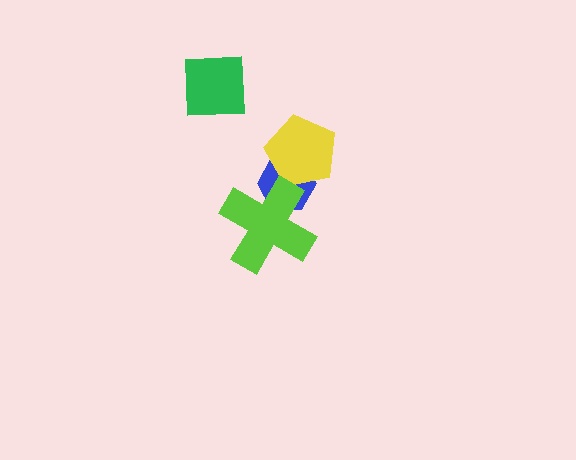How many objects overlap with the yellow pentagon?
1 object overlaps with the yellow pentagon.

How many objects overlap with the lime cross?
1 object overlaps with the lime cross.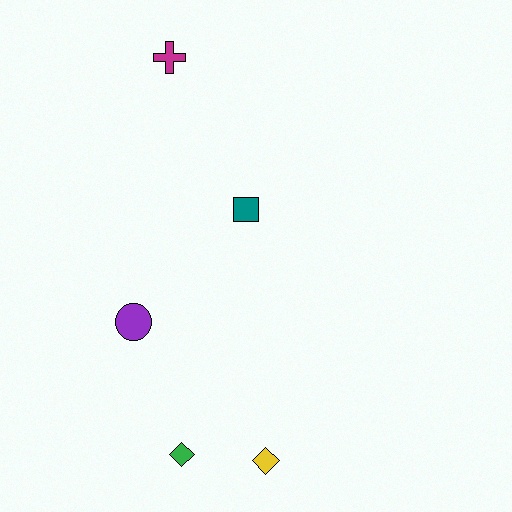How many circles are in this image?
There is 1 circle.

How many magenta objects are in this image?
There is 1 magenta object.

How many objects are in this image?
There are 5 objects.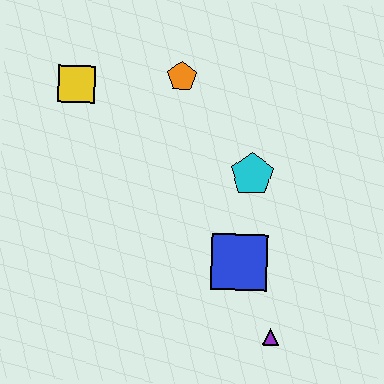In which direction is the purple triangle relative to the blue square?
The purple triangle is below the blue square.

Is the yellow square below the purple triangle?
No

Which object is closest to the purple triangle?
The blue square is closest to the purple triangle.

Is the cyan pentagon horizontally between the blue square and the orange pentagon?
No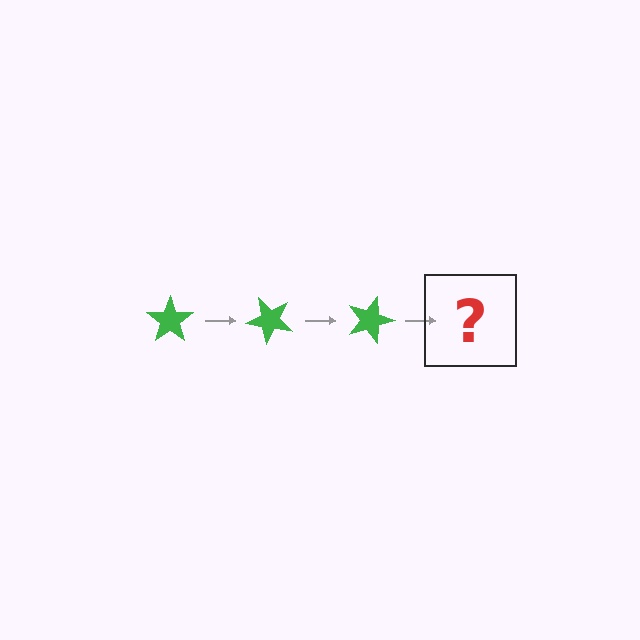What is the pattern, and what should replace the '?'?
The pattern is that the star rotates 45 degrees each step. The '?' should be a green star rotated 135 degrees.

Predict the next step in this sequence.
The next step is a green star rotated 135 degrees.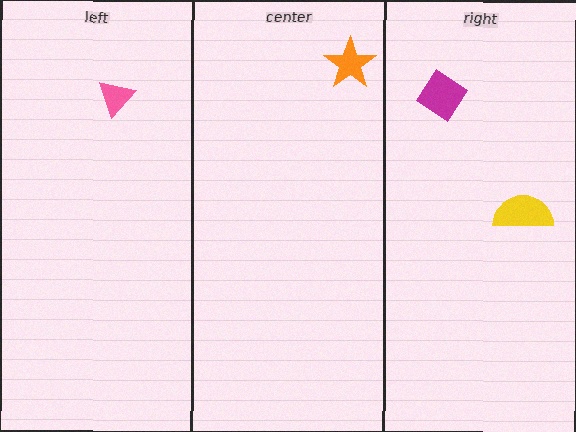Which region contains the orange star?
The center region.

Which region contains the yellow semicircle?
The right region.